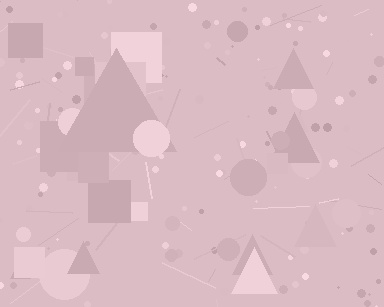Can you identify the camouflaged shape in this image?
The camouflaged shape is a triangle.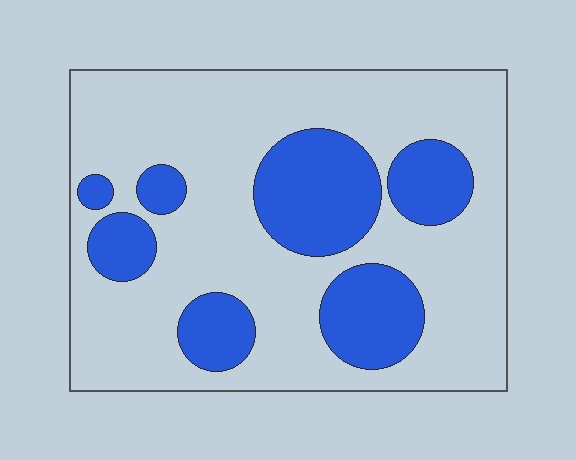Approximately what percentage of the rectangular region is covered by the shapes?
Approximately 30%.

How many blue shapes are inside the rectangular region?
7.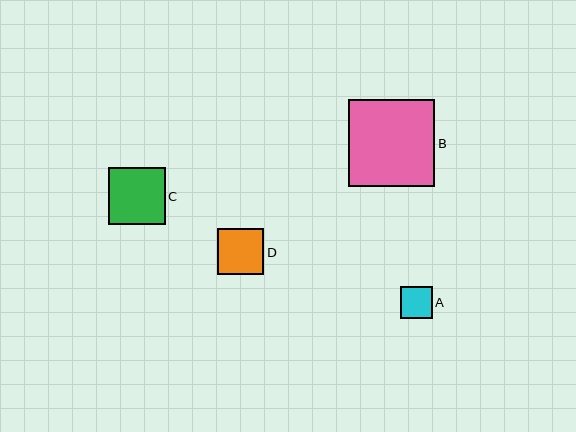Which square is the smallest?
Square A is the smallest with a size of approximately 32 pixels.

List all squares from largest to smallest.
From largest to smallest: B, C, D, A.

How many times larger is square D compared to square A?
Square D is approximately 1.4 times the size of square A.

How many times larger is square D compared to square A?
Square D is approximately 1.4 times the size of square A.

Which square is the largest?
Square B is the largest with a size of approximately 86 pixels.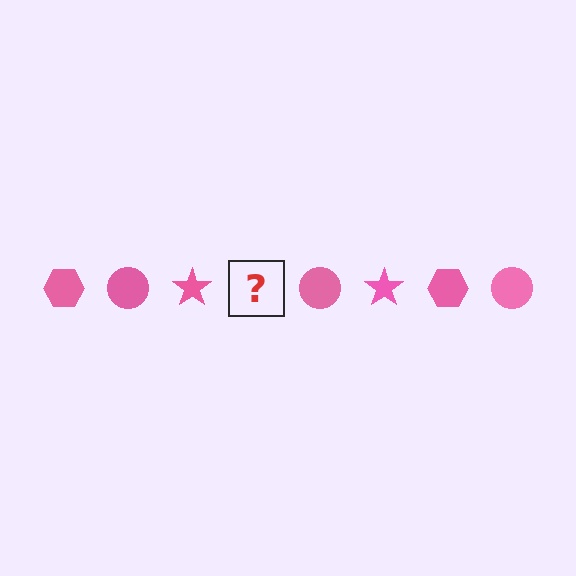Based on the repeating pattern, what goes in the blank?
The blank should be a pink hexagon.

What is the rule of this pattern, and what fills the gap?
The rule is that the pattern cycles through hexagon, circle, star shapes in pink. The gap should be filled with a pink hexagon.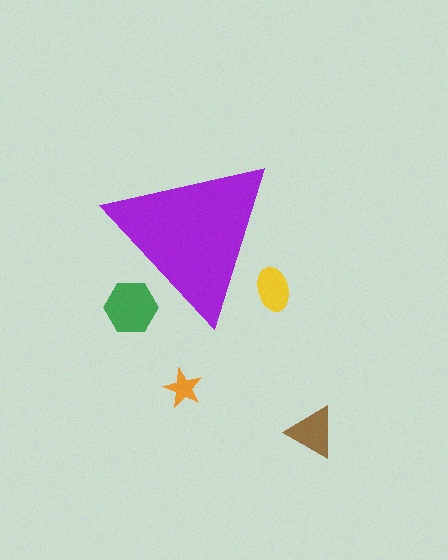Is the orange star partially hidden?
No, the orange star is fully visible.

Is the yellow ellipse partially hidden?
Yes, the yellow ellipse is partially hidden behind the purple triangle.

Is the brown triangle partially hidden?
No, the brown triangle is fully visible.